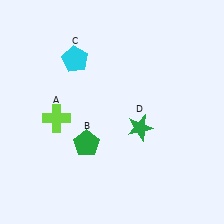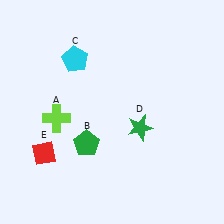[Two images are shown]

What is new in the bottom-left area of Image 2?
A red diamond (E) was added in the bottom-left area of Image 2.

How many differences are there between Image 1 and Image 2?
There is 1 difference between the two images.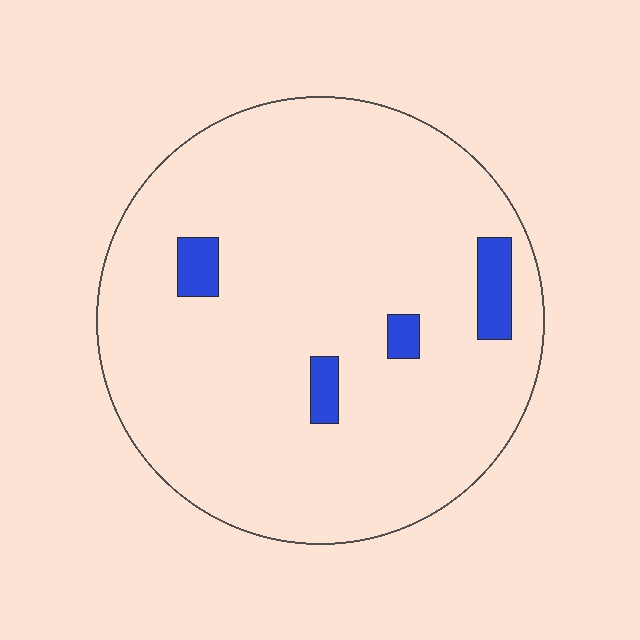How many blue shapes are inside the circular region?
4.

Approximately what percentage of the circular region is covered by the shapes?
Approximately 5%.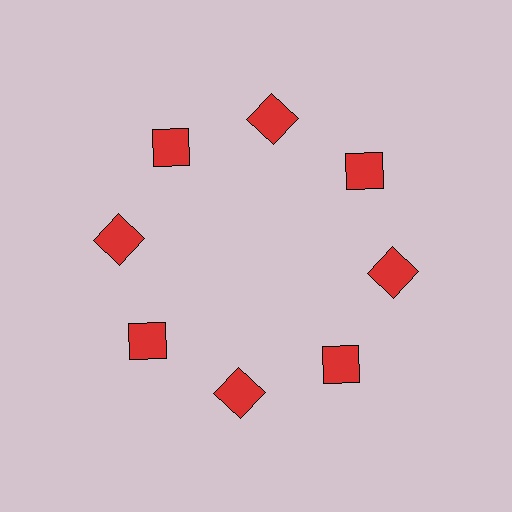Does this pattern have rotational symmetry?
Yes, this pattern has 8-fold rotational symmetry. It looks the same after rotating 45 degrees around the center.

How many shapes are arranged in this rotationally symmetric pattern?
There are 8 shapes, arranged in 8 groups of 1.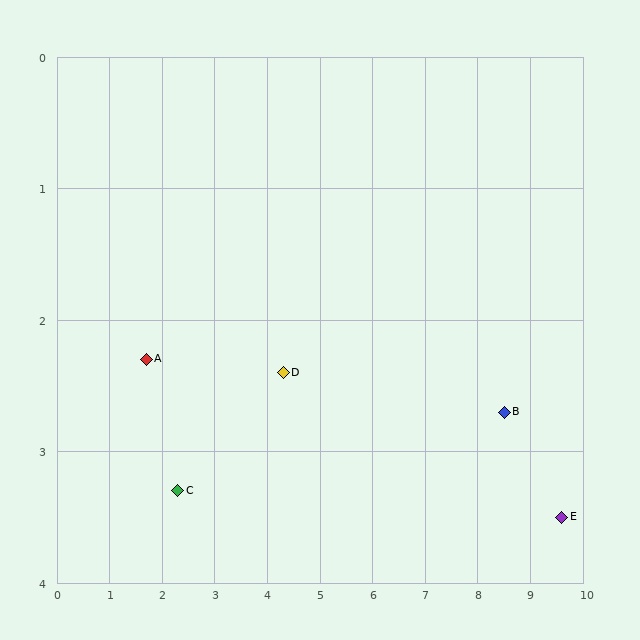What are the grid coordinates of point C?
Point C is at approximately (2.3, 3.3).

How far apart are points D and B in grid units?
Points D and B are about 4.2 grid units apart.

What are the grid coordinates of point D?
Point D is at approximately (4.3, 2.4).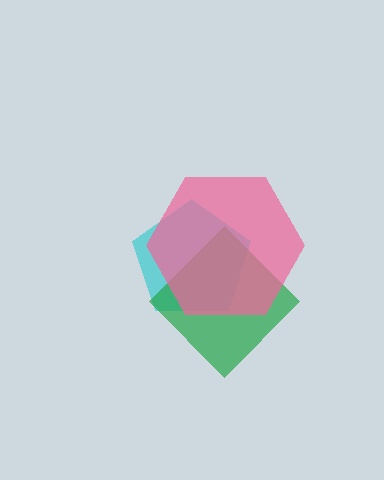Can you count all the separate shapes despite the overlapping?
Yes, there are 3 separate shapes.